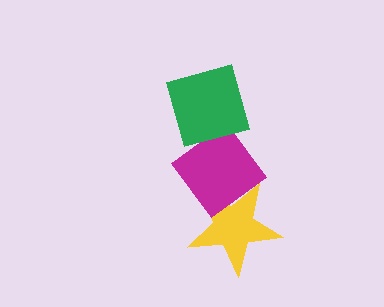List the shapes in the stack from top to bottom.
From top to bottom: the green diamond, the magenta diamond, the yellow star.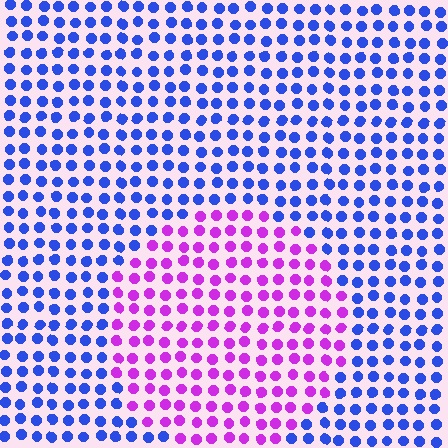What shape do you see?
I see a circle.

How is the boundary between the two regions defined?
The boundary is defined purely by a slight shift in hue (about 64 degrees). Spacing, size, and orientation are identical on both sides.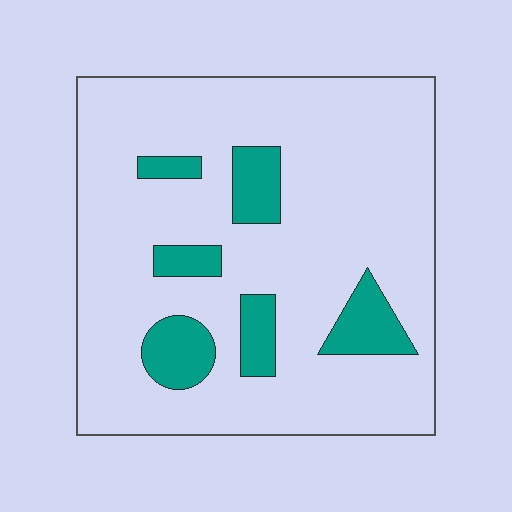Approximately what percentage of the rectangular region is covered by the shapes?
Approximately 15%.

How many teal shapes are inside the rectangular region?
6.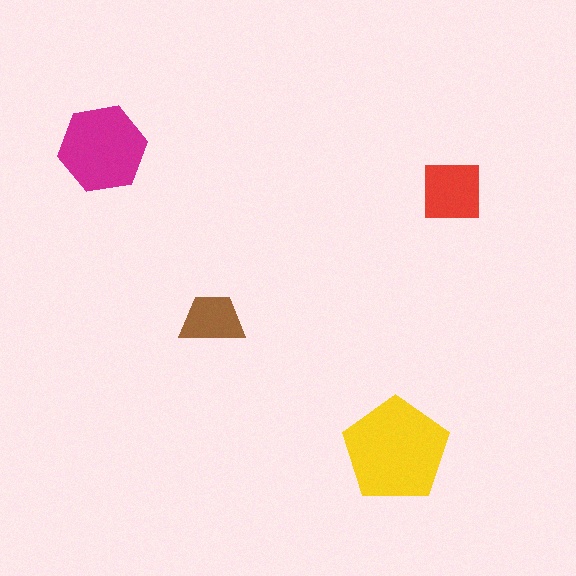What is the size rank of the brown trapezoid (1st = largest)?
4th.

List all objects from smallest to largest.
The brown trapezoid, the red square, the magenta hexagon, the yellow pentagon.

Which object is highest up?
The magenta hexagon is topmost.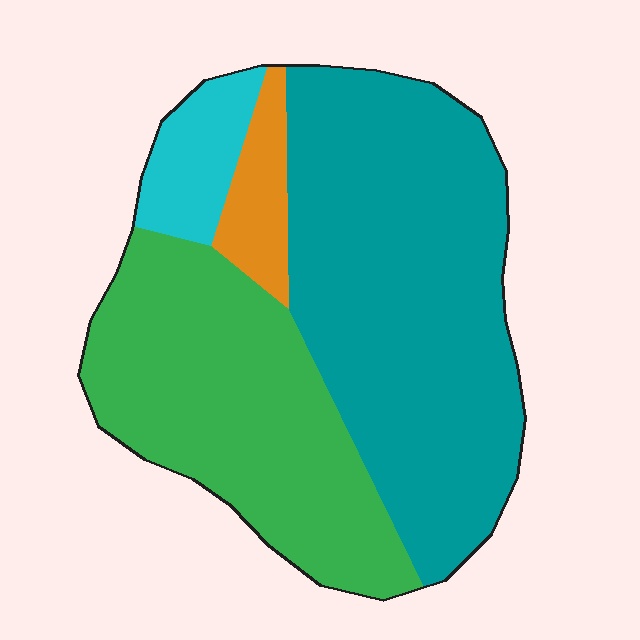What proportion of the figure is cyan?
Cyan takes up about one tenth (1/10) of the figure.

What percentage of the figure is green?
Green covers around 35% of the figure.